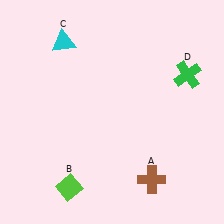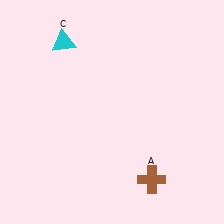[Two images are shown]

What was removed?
The lime diamond (B), the green cross (D) were removed in Image 2.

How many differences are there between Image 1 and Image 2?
There are 2 differences between the two images.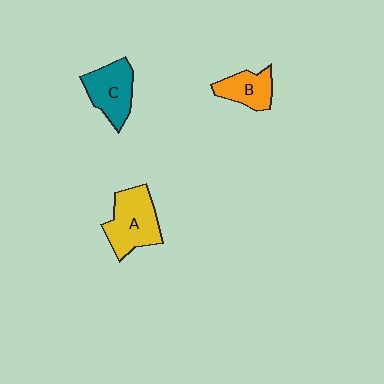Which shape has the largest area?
Shape A (yellow).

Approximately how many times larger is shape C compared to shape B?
Approximately 1.3 times.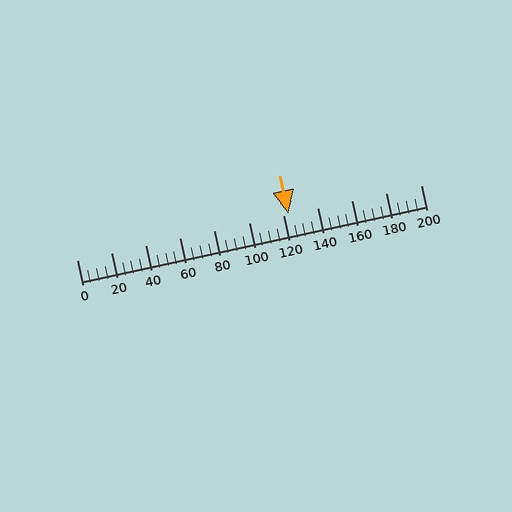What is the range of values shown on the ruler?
The ruler shows values from 0 to 200.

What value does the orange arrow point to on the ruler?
The orange arrow points to approximately 123.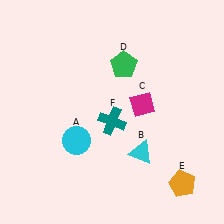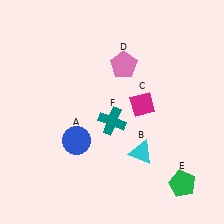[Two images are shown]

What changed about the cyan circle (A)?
In Image 1, A is cyan. In Image 2, it changed to blue.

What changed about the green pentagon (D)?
In Image 1, D is green. In Image 2, it changed to pink.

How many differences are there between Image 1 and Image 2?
There are 3 differences between the two images.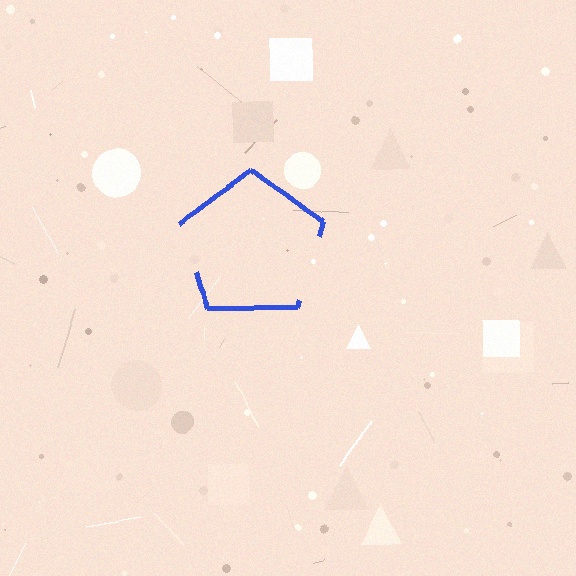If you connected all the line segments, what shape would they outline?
They would outline a pentagon.